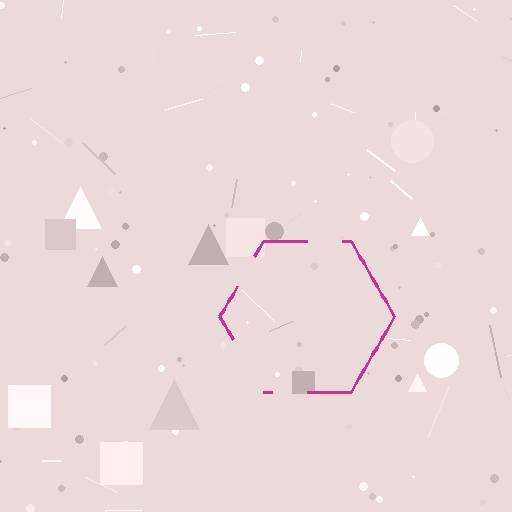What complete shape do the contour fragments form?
The contour fragments form a hexagon.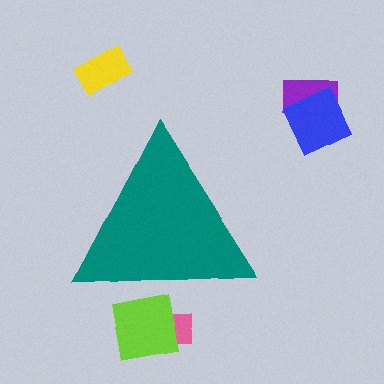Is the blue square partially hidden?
No, the blue square is fully visible.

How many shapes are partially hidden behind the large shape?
2 shapes are partially hidden.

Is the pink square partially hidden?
Yes, the pink square is partially hidden behind the teal triangle.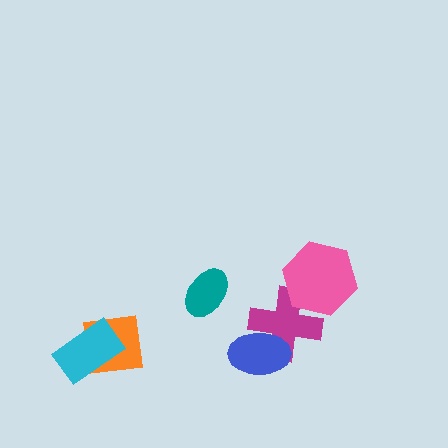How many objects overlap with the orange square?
1 object overlaps with the orange square.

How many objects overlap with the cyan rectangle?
1 object overlaps with the cyan rectangle.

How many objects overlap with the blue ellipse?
1 object overlaps with the blue ellipse.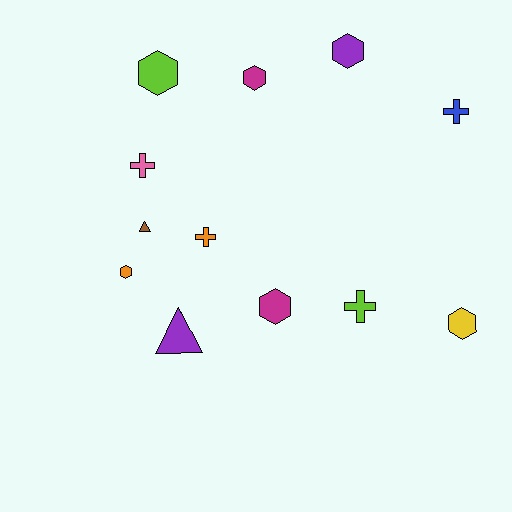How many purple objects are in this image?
There are 2 purple objects.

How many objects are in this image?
There are 12 objects.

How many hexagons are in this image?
There are 6 hexagons.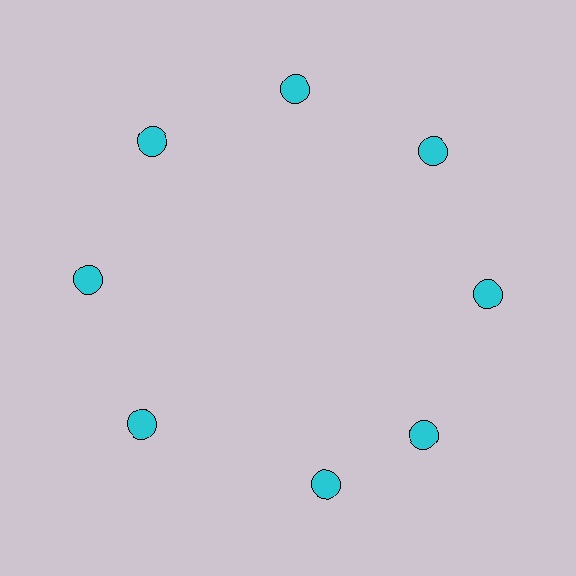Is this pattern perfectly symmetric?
No. The 8 cyan circles are arranged in a ring, but one element near the 6 o'clock position is rotated out of alignment along the ring, breaking the 8-fold rotational symmetry.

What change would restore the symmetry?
The symmetry would be restored by rotating it back into even spacing with its neighbors so that all 8 circles sit at equal angles and equal distance from the center.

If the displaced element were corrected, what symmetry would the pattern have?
It would have 8-fold rotational symmetry — the pattern would map onto itself every 45 degrees.